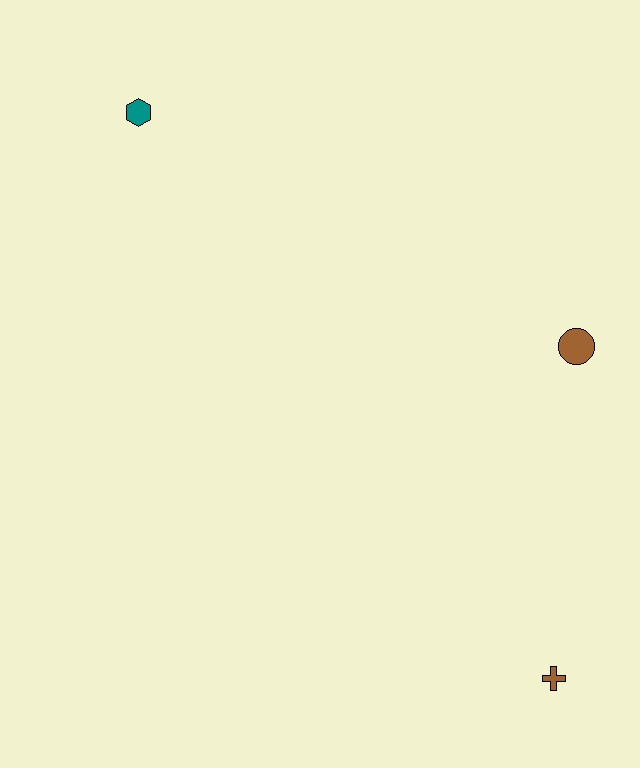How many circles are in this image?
There is 1 circle.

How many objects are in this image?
There are 3 objects.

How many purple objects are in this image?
There are no purple objects.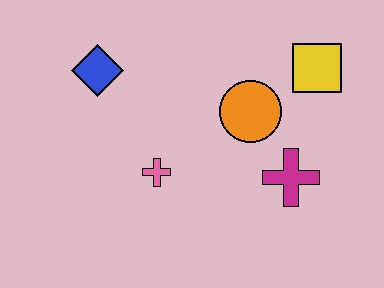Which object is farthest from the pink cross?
The yellow square is farthest from the pink cross.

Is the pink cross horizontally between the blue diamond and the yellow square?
Yes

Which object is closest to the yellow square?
The orange circle is closest to the yellow square.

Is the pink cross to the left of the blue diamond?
No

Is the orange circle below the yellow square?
Yes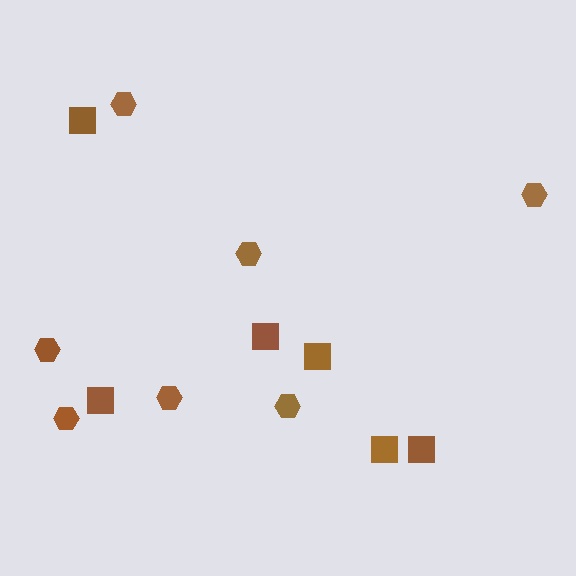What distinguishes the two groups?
There are 2 groups: one group of hexagons (7) and one group of squares (6).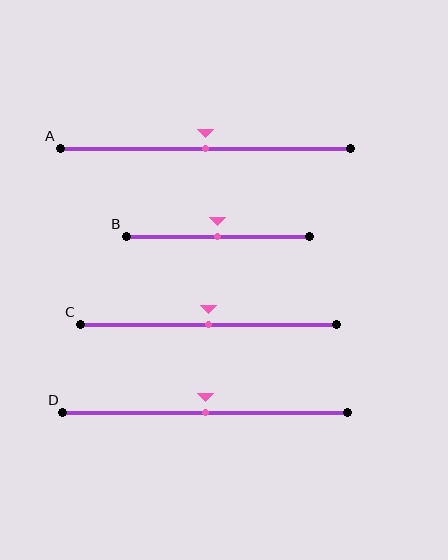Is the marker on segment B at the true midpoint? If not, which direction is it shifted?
Yes, the marker on segment B is at the true midpoint.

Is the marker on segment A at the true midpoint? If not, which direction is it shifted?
Yes, the marker on segment A is at the true midpoint.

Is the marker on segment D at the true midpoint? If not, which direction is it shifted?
Yes, the marker on segment D is at the true midpoint.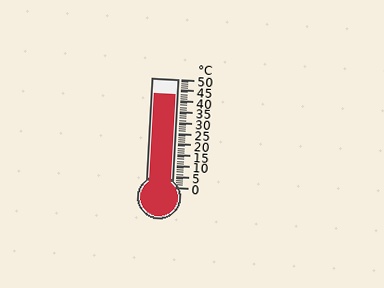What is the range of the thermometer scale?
The thermometer scale ranges from 0°C to 50°C.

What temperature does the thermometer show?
The thermometer shows approximately 43°C.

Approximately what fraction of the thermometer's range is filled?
The thermometer is filled to approximately 85% of its range.